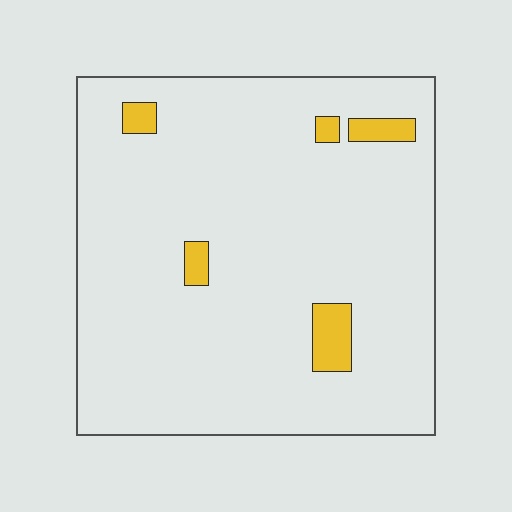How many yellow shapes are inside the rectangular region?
5.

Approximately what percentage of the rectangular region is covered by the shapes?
Approximately 5%.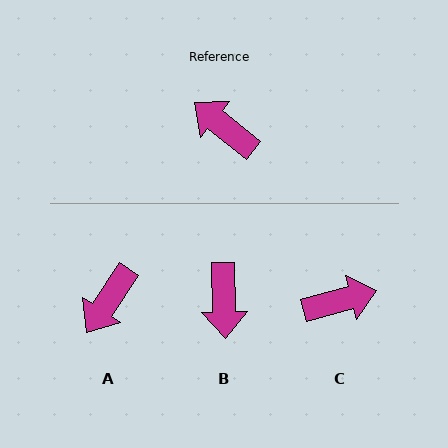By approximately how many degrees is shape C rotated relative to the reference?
Approximately 126 degrees clockwise.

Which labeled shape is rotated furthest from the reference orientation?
B, about 131 degrees away.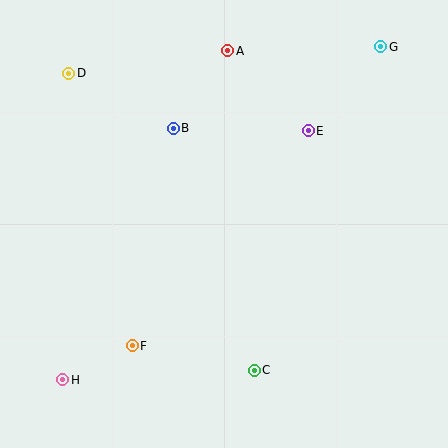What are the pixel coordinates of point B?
Point B is at (173, 128).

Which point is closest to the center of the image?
Point B at (173, 128) is closest to the center.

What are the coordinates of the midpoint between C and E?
The midpoint between C and E is at (281, 251).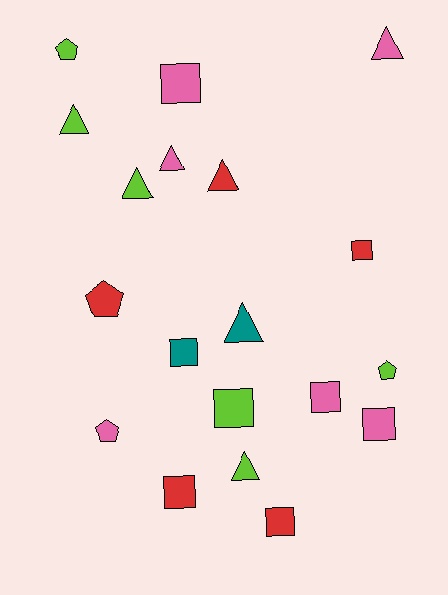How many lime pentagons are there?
There are 2 lime pentagons.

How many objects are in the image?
There are 19 objects.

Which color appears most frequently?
Pink, with 6 objects.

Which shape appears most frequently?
Square, with 8 objects.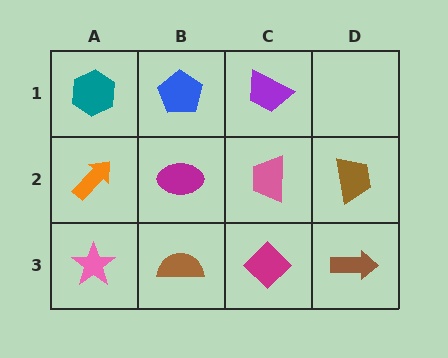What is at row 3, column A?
A pink star.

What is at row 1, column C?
A purple trapezoid.